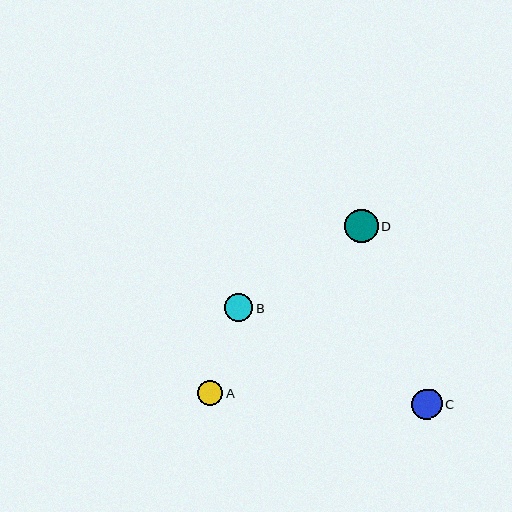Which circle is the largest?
Circle D is the largest with a size of approximately 34 pixels.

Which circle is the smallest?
Circle A is the smallest with a size of approximately 25 pixels.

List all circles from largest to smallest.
From largest to smallest: D, C, B, A.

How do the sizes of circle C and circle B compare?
Circle C and circle B are approximately the same size.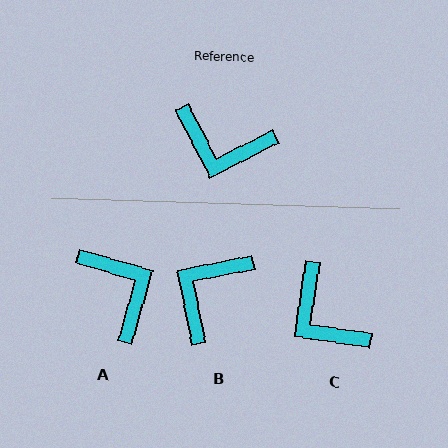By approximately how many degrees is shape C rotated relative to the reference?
Approximately 36 degrees clockwise.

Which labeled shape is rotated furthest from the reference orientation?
A, about 137 degrees away.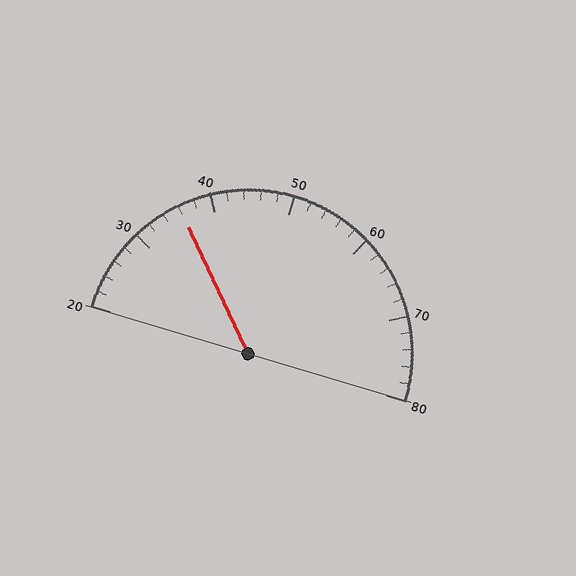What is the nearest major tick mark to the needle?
The nearest major tick mark is 40.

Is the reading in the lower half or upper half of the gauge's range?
The reading is in the lower half of the range (20 to 80).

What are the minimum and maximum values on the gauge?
The gauge ranges from 20 to 80.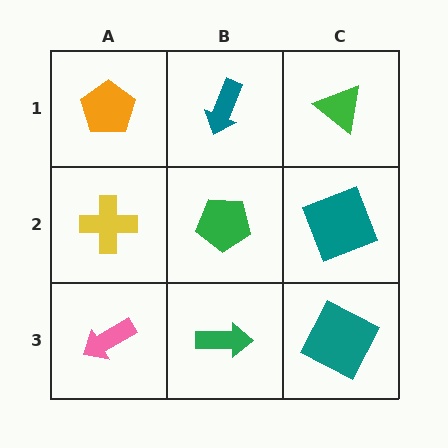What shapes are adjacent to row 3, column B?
A green pentagon (row 2, column B), a pink arrow (row 3, column A), a teal square (row 3, column C).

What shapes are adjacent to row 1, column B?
A green pentagon (row 2, column B), an orange pentagon (row 1, column A), a green triangle (row 1, column C).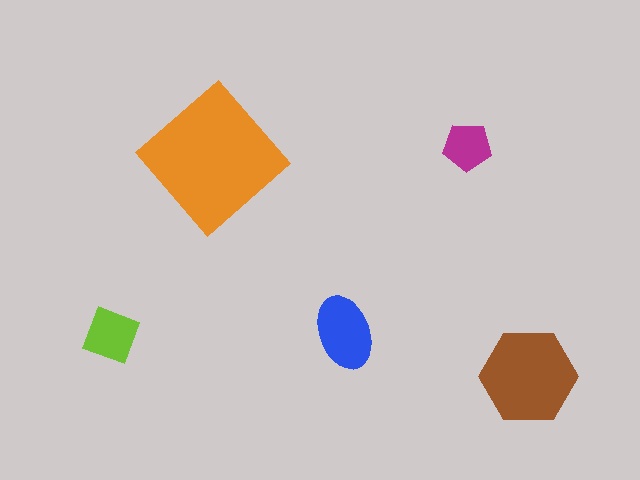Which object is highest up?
The magenta pentagon is topmost.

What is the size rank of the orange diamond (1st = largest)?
1st.